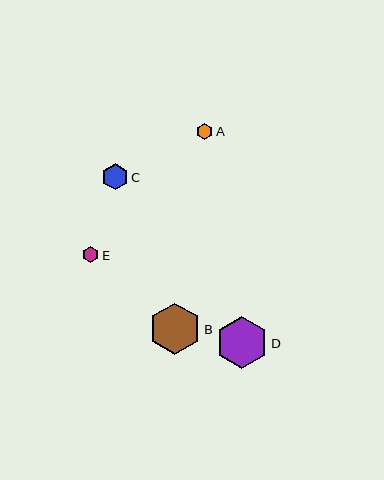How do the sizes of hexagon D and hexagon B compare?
Hexagon D and hexagon B are approximately the same size.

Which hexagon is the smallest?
Hexagon A is the smallest with a size of approximately 16 pixels.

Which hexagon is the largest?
Hexagon D is the largest with a size of approximately 52 pixels.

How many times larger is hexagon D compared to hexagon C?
Hexagon D is approximately 2.0 times the size of hexagon C.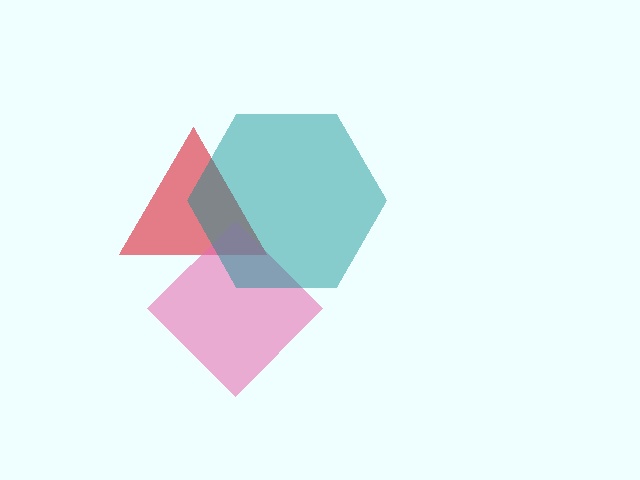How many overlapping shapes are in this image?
There are 3 overlapping shapes in the image.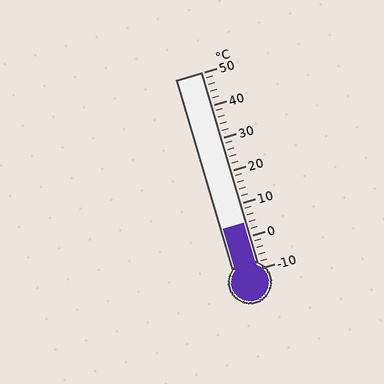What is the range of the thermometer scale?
The thermometer scale ranges from -10°C to 50°C.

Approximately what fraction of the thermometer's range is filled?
The thermometer is filled to approximately 25% of its range.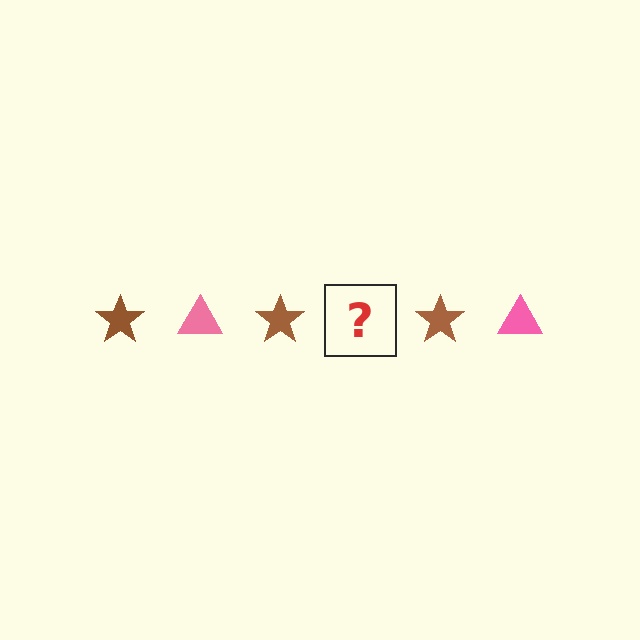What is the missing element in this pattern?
The missing element is a pink triangle.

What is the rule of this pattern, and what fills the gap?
The rule is that the pattern alternates between brown star and pink triangle. The gap should be filled with a pink triangle.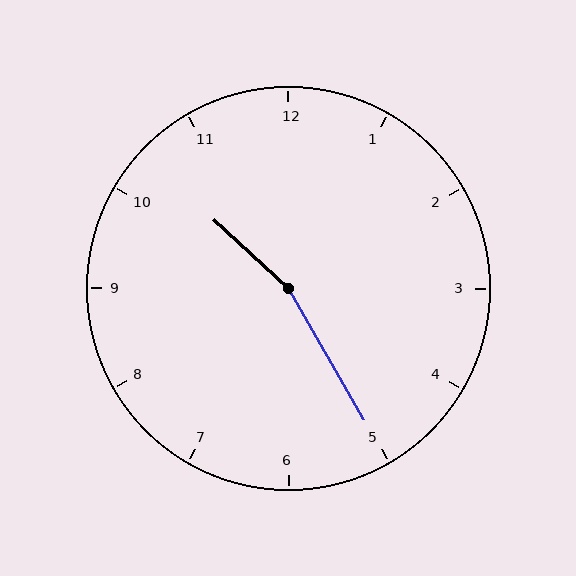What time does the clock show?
10:25.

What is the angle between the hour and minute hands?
Approximately 162 degrees.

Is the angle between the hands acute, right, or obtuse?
It is obtuse.